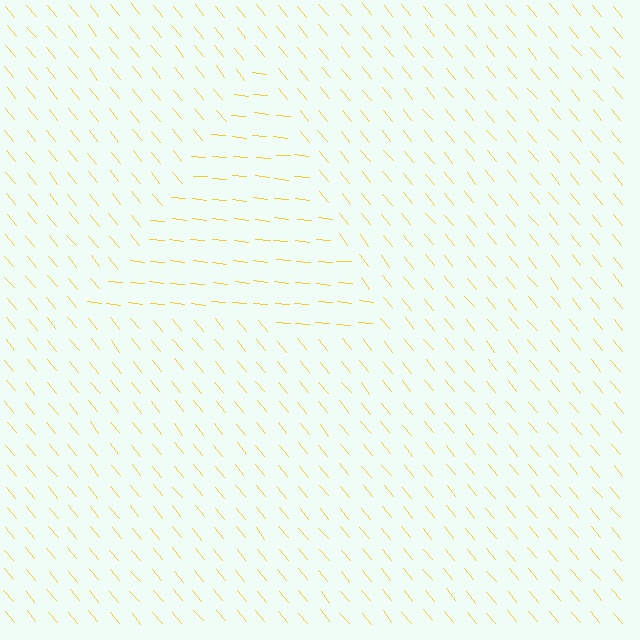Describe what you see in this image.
The image is filled with small yellow line segments. A triangle region in the image has lines oriented differently from the surrounding lines, creating a visible texture boundary.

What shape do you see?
I see a triangle.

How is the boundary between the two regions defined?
The boundary is defined purely by a change in line orientation (approximately 45 degrees difference). All lines are the same color and thickness.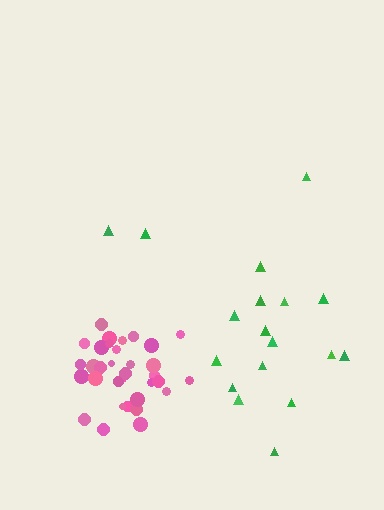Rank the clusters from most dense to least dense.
pink, green.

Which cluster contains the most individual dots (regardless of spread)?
Pink (33).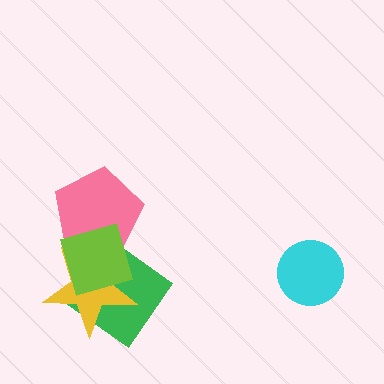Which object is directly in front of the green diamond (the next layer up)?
The yellow star is directly in front of the green diamond.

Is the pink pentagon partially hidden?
Yes, it is partially covered by another shape.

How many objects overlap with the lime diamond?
3 objects overlap with the lime diamond.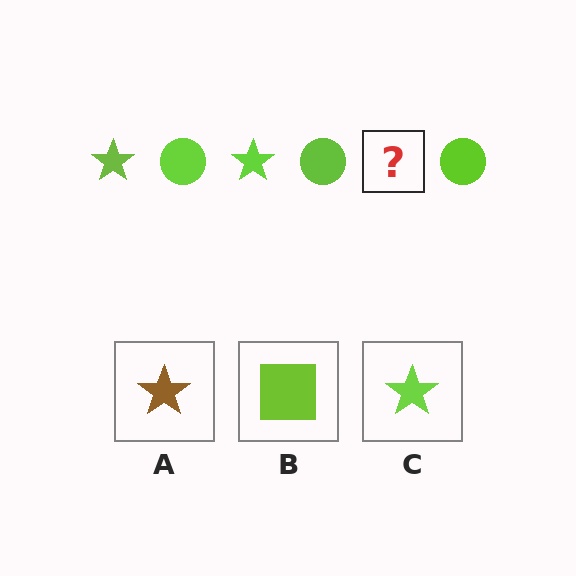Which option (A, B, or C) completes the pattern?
C.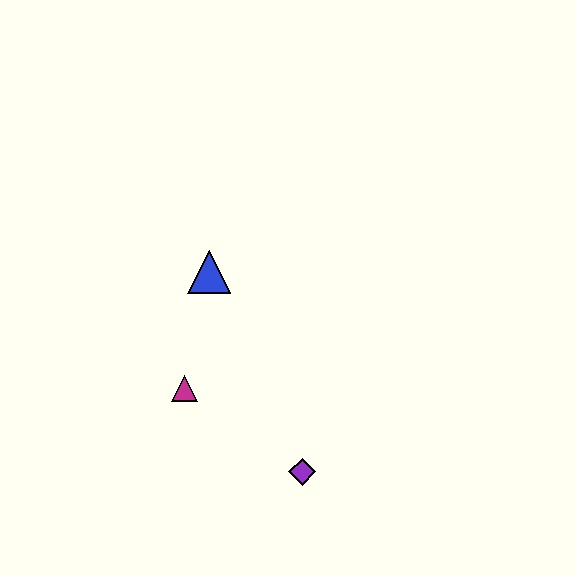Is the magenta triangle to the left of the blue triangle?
Yes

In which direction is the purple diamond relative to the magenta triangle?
The purple diamond is to the right of the magenta triangle.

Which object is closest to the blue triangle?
The magenta triangle is closest to the blue triangle.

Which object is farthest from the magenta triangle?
The purple diamond is farthest from the magenta triangle.